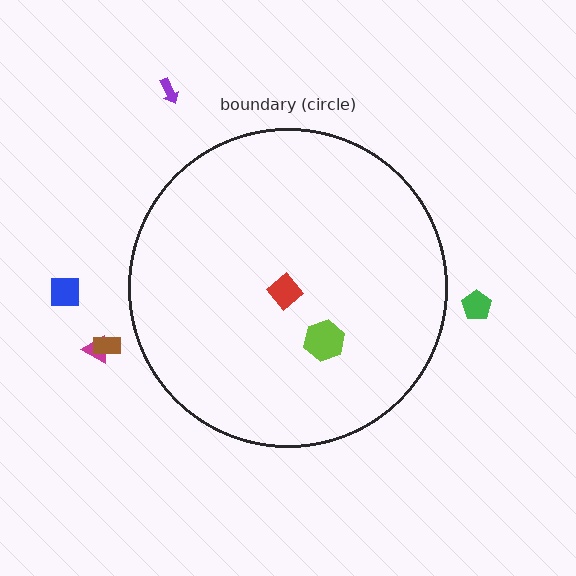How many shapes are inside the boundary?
2 inside, 5 outside.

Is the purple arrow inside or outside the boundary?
Outside.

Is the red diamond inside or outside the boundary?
Inside.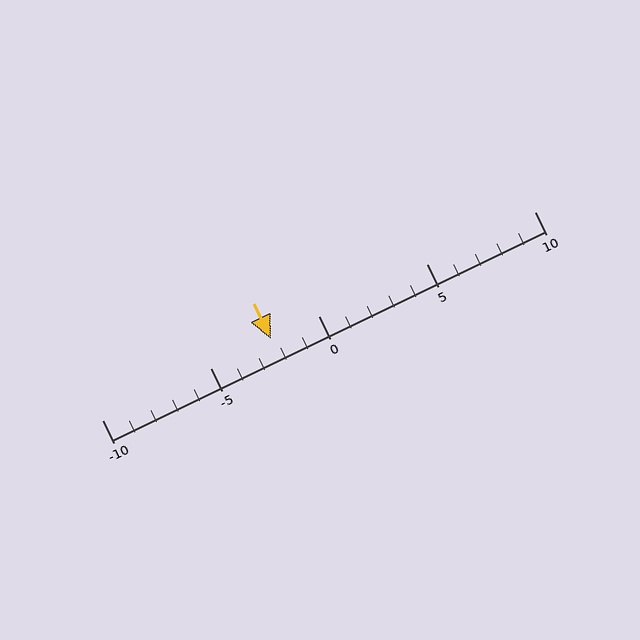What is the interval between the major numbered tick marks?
The major tick marks are spaced 5 units apart.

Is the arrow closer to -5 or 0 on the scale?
The arrow is closer to 0.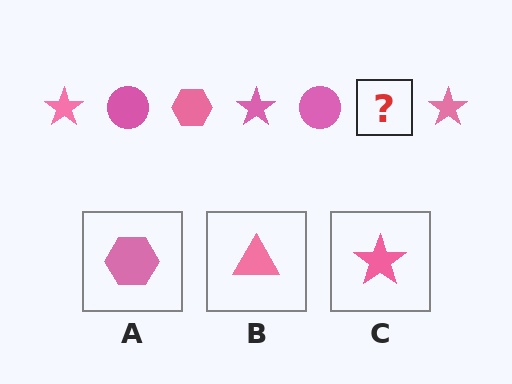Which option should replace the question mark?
Option A.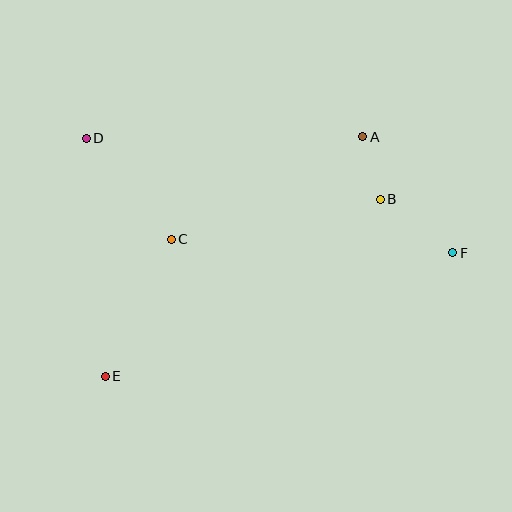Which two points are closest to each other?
Points A and B are closest to each other.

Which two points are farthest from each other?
Points D and F are farthest from each other.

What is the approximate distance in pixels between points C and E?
The distance between C and E is approximately 152 pixels.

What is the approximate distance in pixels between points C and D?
The distance between C and D is approximately 132 pixels.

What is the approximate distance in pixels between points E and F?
The distance between E and F is approximately 369 pixels.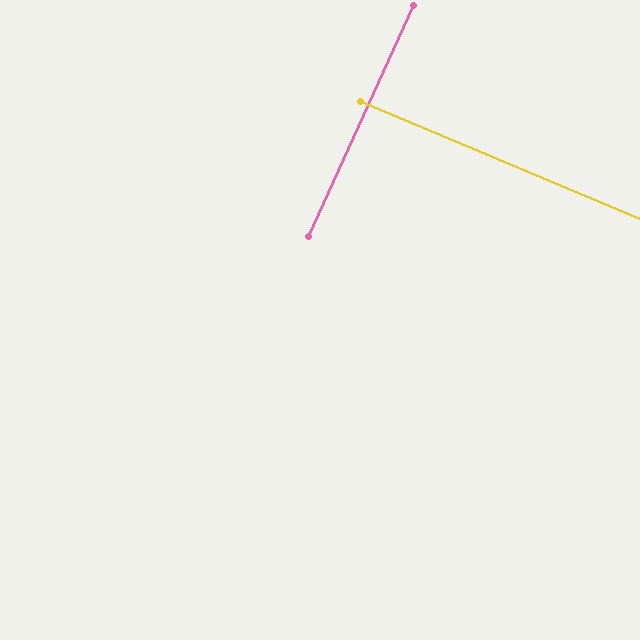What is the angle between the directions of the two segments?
Approximately 88 degrees.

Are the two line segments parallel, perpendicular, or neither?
Perpendicular — they meet at approximately 88°.